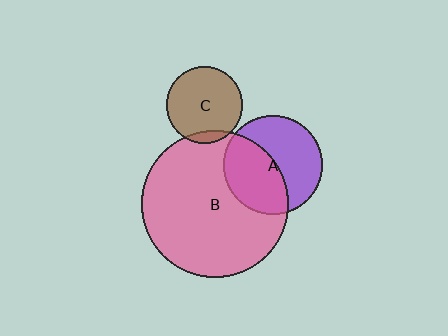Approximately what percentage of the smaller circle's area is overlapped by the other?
Approximately 10%.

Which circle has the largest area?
Circle B (pink).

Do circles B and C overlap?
Yes.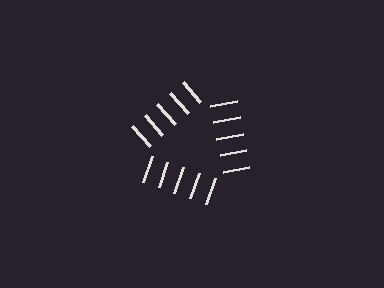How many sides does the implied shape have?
3 sides — the line-ends trace a triangle.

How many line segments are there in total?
15 — 5 along each of the 3 edges.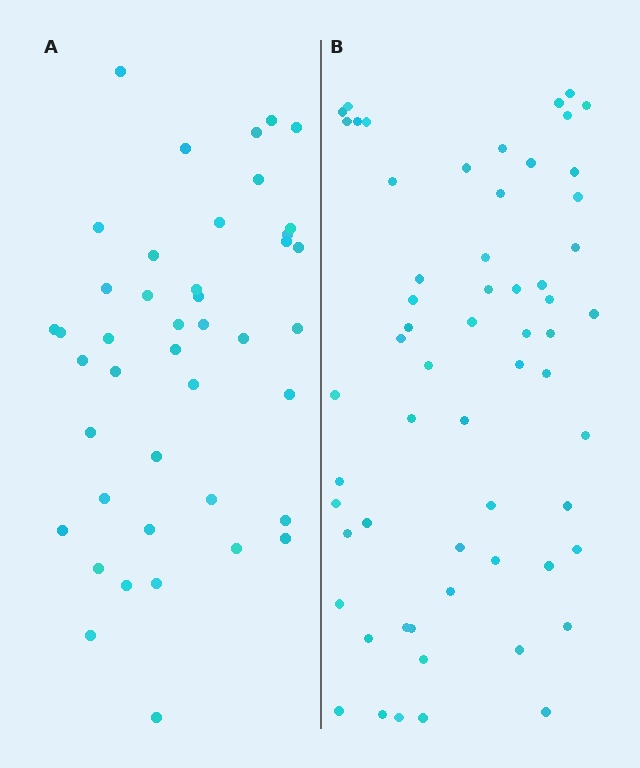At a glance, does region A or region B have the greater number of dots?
Region B (the right region) has more dots.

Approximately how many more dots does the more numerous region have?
Region B has approximately 15 more dots than region A.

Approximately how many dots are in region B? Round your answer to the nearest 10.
About 60 dots.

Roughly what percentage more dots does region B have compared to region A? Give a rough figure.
About 40% more.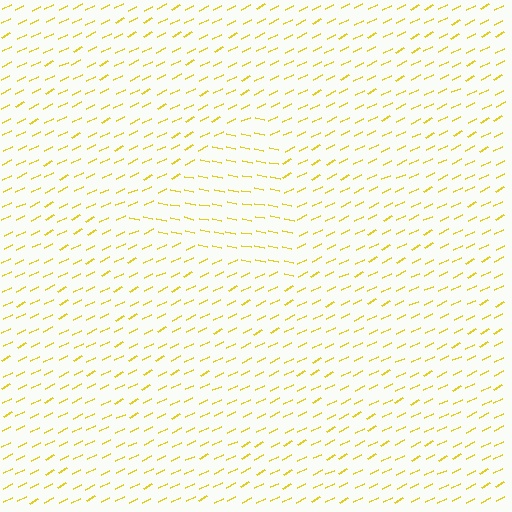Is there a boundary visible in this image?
Yes, there is a texture boundary formed by a change in line orientation.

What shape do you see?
I see a triangle.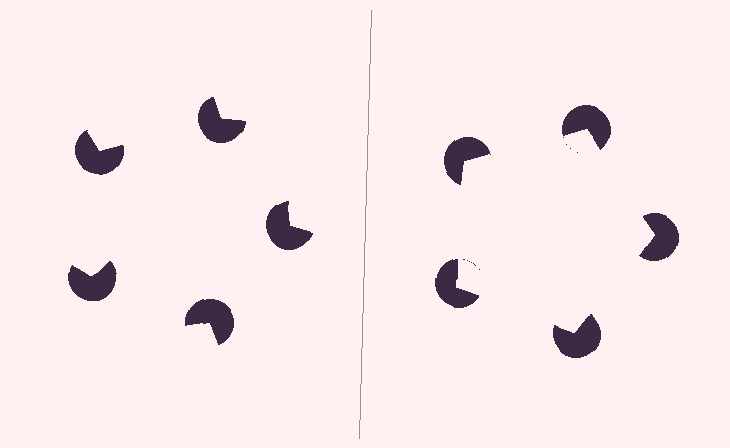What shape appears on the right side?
An illusory pentagon.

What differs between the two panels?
The pac-man discs are positioned identically on both sides; only the wedge orientations differ. On the right they align to a pentagon; on the left they are misaligned.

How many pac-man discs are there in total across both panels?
10 — 5 on each side.